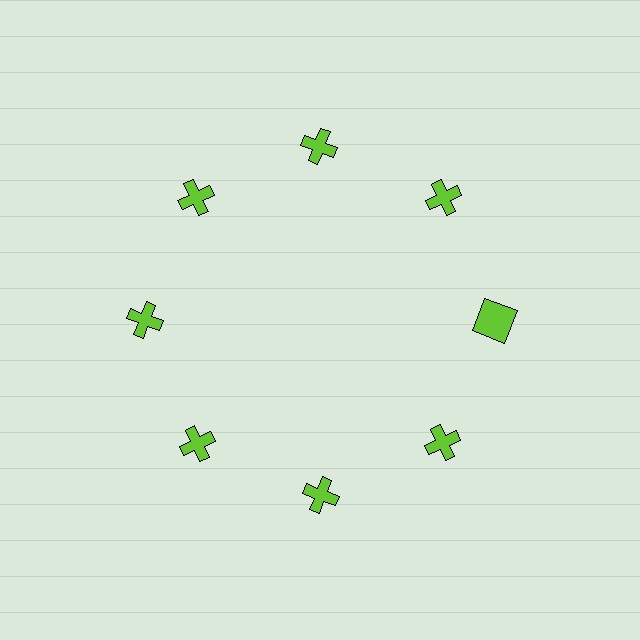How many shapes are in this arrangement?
There are 8 shapes arranged in a ring pattern.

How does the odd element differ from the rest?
It has a different shape: square instead of cross.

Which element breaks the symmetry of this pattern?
The lime square at roughly the 3 o'clock position breaks the symmetry. All other shapes are lime crosses.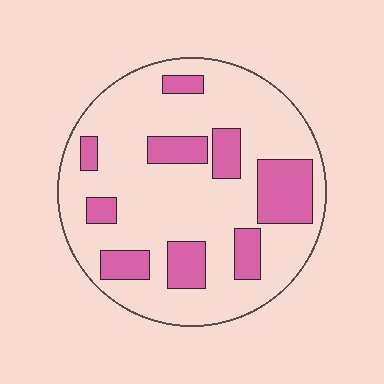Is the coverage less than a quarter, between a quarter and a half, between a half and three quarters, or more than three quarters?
Less than a quarter.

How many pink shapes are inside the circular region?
9.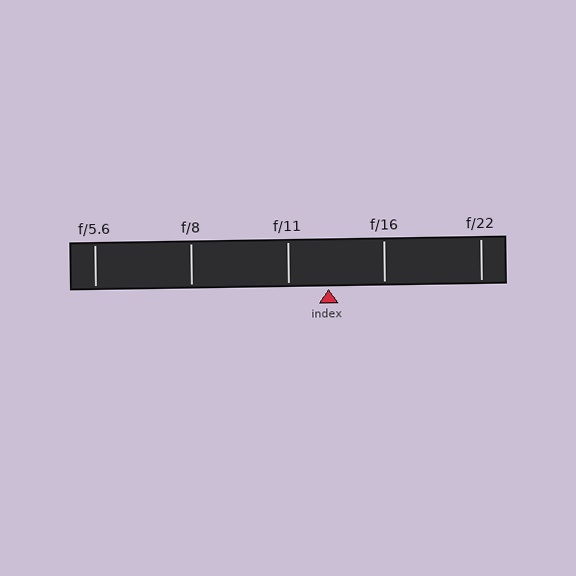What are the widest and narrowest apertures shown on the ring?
The widest aperture shown is f/5.6 and the narrowest is f/22.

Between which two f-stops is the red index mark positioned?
The index mark is between f/11 and f/16.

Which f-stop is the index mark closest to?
The index mark is closest to f/11.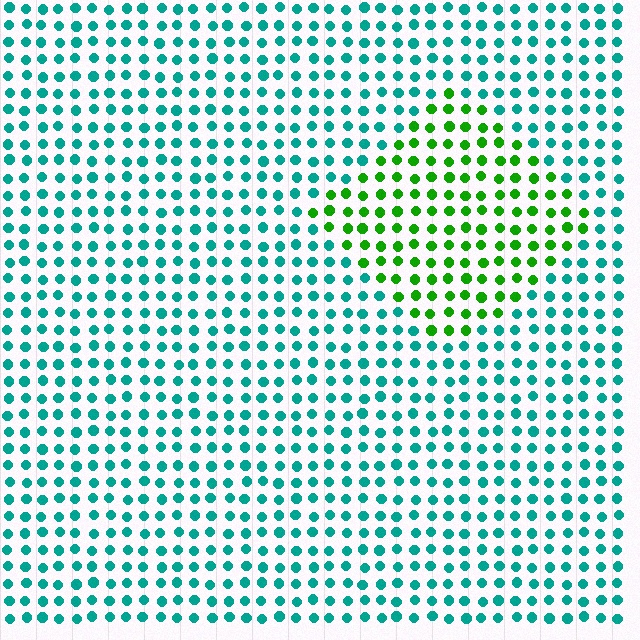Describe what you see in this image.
The image is filled with small teal elements in a uniform arrangement. A diamond-shaped region is visible where the elements are tinted to a slightly different hue, forming a subtle color boundary.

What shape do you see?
I see a diamond.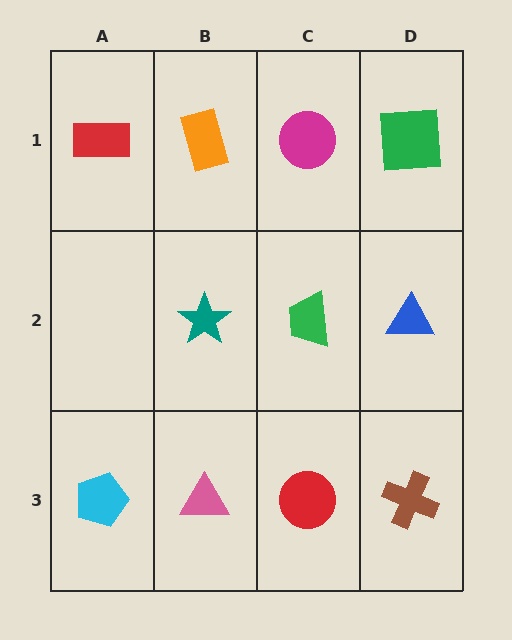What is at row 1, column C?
A magenta circle.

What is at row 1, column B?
An orange rectangle.